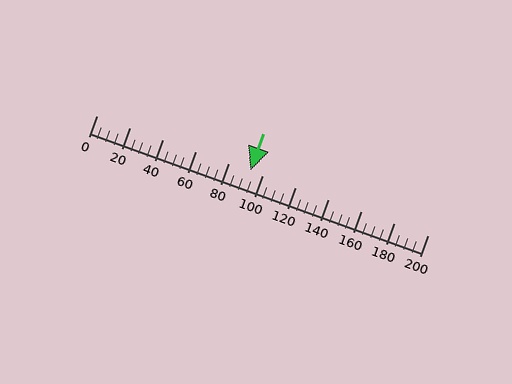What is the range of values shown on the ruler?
The ruler shows values from 0 to 200.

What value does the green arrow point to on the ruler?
The green arrow points to approximately 93.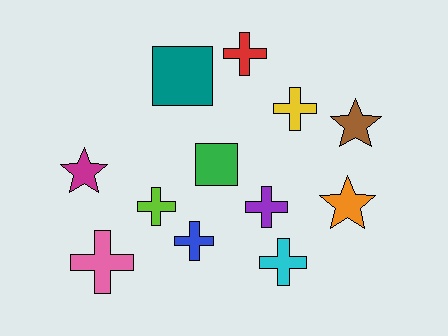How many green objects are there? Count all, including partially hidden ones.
There is 1 green object.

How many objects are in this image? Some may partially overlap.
There are 12 objects.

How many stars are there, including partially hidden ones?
There are 3 stars.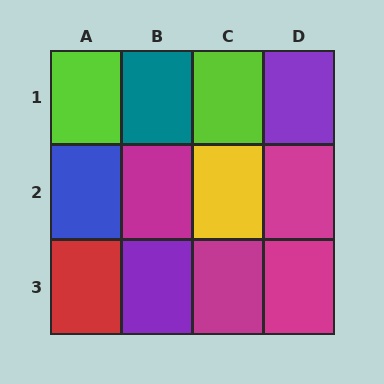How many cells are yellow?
1 cell is yellow.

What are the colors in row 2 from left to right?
Blue, magenta, yellow, magenta.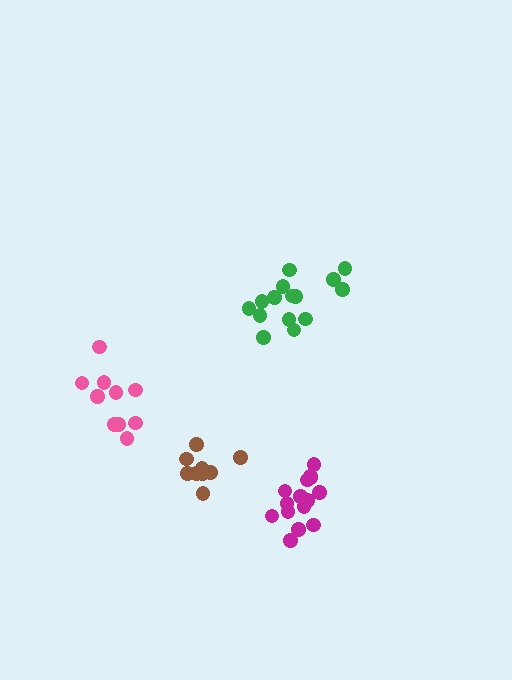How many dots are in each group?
Group 1: 10 dots, Group 2: 15 dots, Group 3: 15 dots, Group 4: 10 dots (50 total).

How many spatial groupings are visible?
There are 4 spatial groupings.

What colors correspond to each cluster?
The clusters are colored: pink, green, magenta, brown.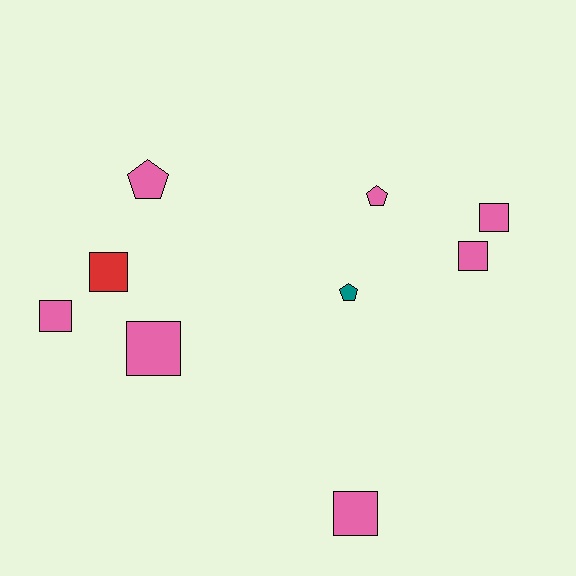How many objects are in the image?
There are 9 objects.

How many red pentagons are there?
There are no red pentagons.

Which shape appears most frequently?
Square, with 6 objects.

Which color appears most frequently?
Pink, with 7 objects.